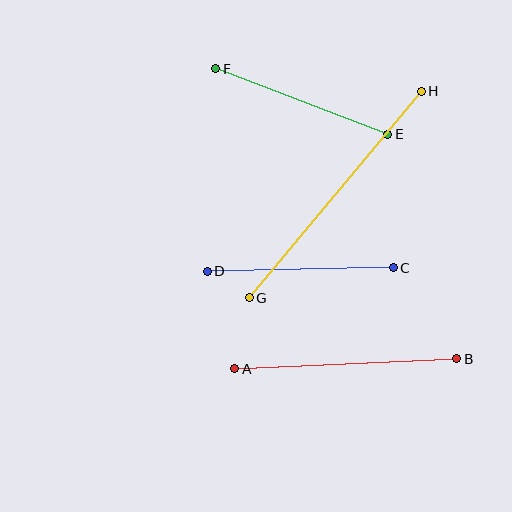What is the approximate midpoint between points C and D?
The midpoint is at approximately (300, 270) pixels.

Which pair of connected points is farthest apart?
Points G and H are farthest apart.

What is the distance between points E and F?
The distance is approximately 184 pixels.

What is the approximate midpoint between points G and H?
The midpoint is at approximately (335, 195) pixels.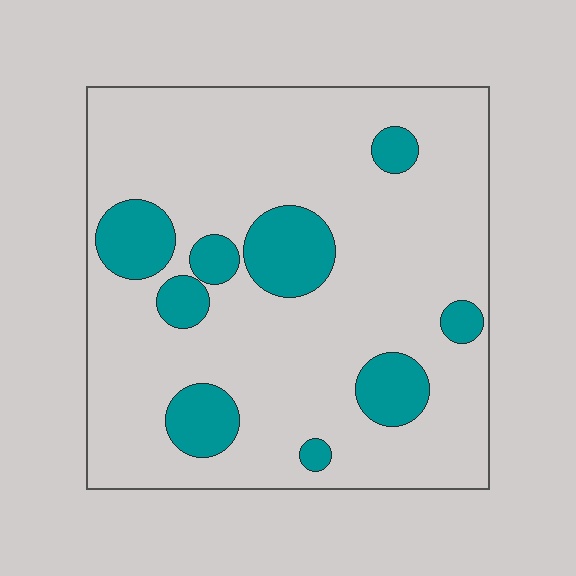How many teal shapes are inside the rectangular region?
9.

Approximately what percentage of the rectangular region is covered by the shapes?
Approximately 20%.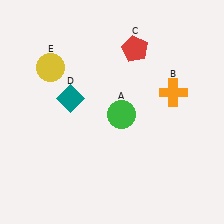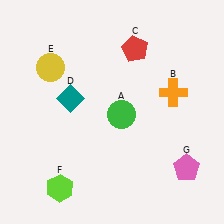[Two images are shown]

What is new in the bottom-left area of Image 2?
A lime hexagon (F) was added in the bottom-left area of Image 2.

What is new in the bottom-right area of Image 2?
A pink pentagon (G) was added in the bottom-right area of Image 2.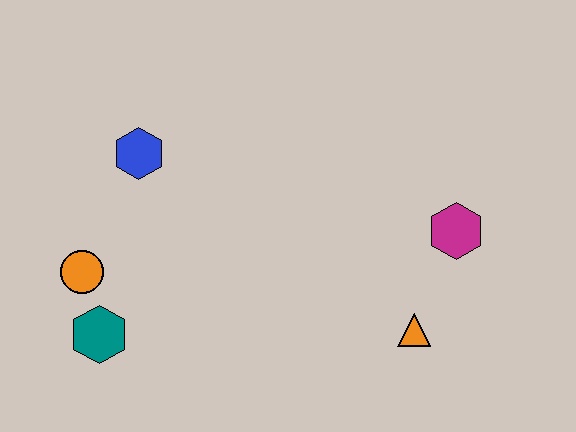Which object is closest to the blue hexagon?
The orange circle is closest to the blue hexagon.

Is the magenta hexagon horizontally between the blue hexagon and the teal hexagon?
No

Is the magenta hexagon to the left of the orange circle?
No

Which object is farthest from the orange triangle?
The orange circle is farthest from the orange triangle.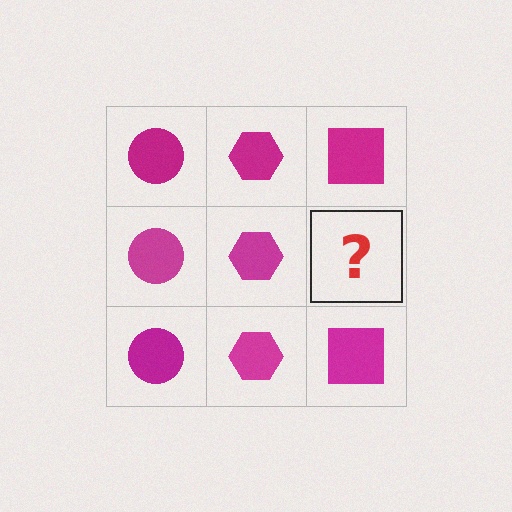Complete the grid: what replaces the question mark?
The question mark should be replaced with a magenta square.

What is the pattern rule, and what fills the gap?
The rule is that each column has a consistent shape. The gap should be filled with a magenta square.